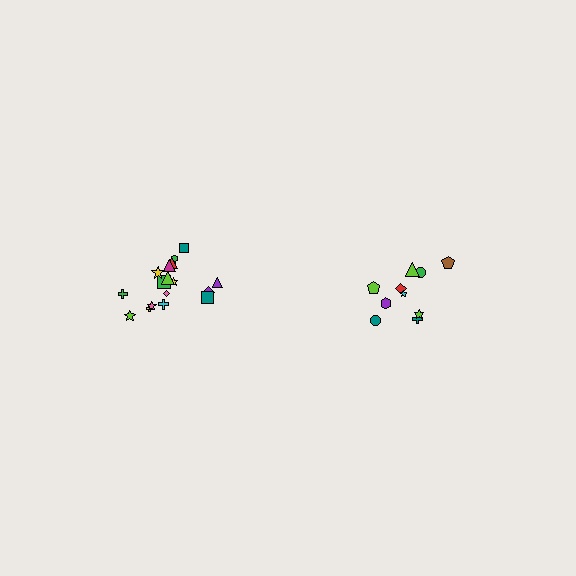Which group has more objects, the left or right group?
The left group.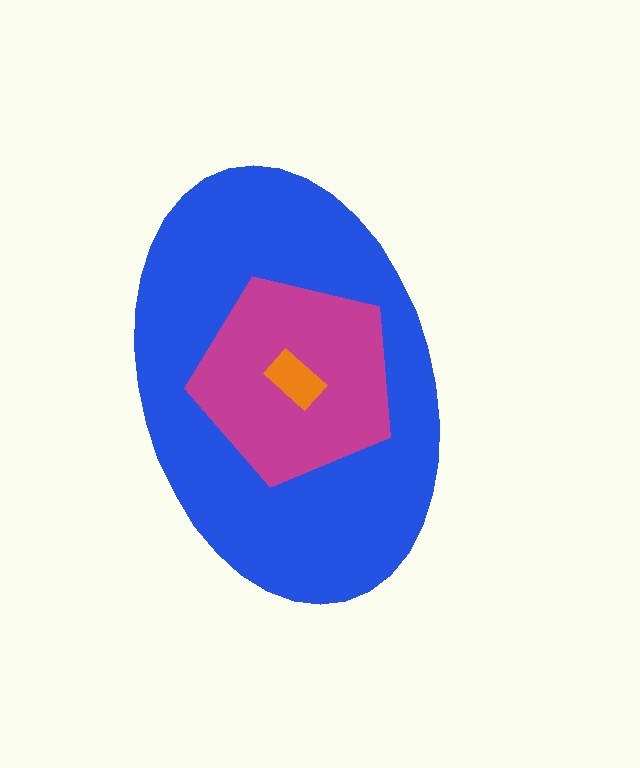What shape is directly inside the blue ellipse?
The magenta pentagon.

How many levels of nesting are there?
3.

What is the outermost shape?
The blue ellipse.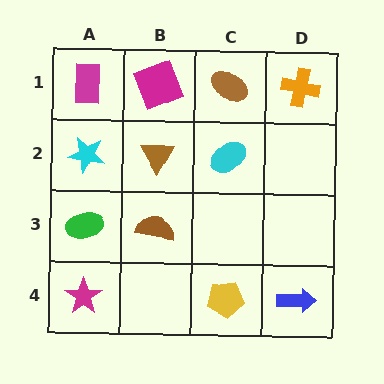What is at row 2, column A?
A cyan star.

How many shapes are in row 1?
4 shapes.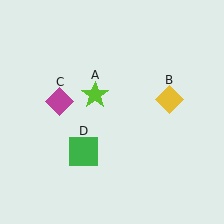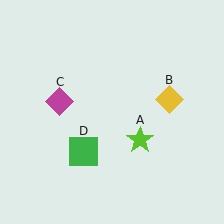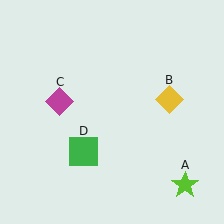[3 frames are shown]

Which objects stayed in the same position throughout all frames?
Yellow diamond (object B) and magenta diamond (object C) and green square (object D) remained stationary.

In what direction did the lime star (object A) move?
The lime star (object A) moved down and to the right.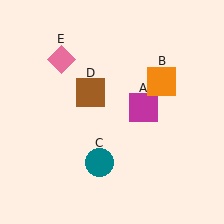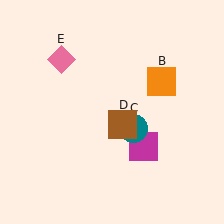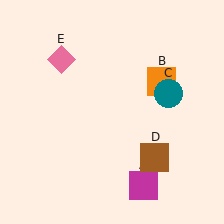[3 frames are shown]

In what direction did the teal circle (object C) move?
The teal circle (object C) moved up and to the right.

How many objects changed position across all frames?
3 objects changed position: magenta square (object A), teal circle (object C), brown square (object D).